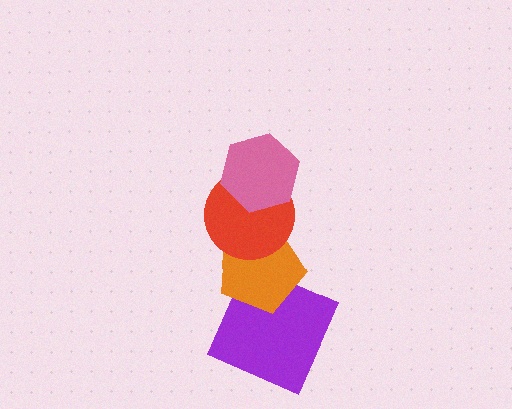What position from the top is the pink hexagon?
The pink hexagon is 1st from the top.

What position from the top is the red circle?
The red circle is 2nd from the top.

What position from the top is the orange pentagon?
The orange pentagon is 3rd from the top.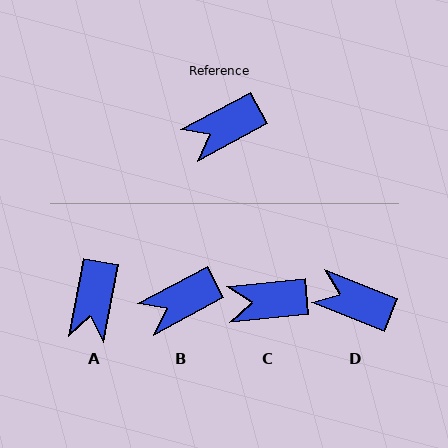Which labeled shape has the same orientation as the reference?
B.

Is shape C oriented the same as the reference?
No, it is off by about 23 degrees.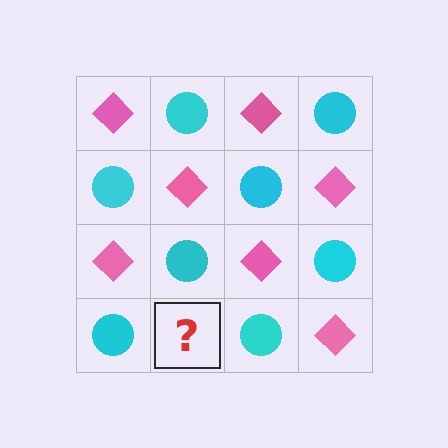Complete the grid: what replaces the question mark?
The question mark should be replaced with a pink diamond.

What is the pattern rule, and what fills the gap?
The rule is that it alternates pink diamond and cyan circle in a checkerboard pattern. The gap should be filled with a pink diamond.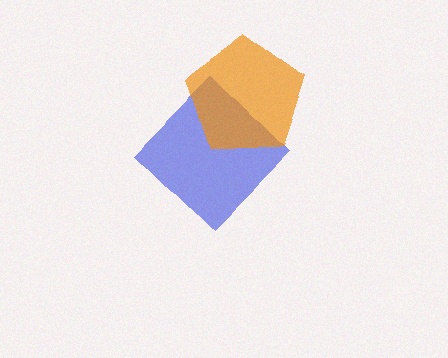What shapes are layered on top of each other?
The layered shapes are: a blue diamond, an orange pentagon.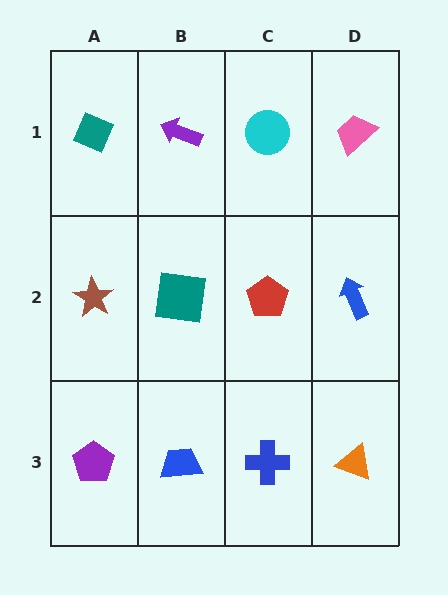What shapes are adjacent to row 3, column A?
A brown star (row 2, column A), a blue trapezoid (row 3, column B).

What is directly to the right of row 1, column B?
A cyan circle.